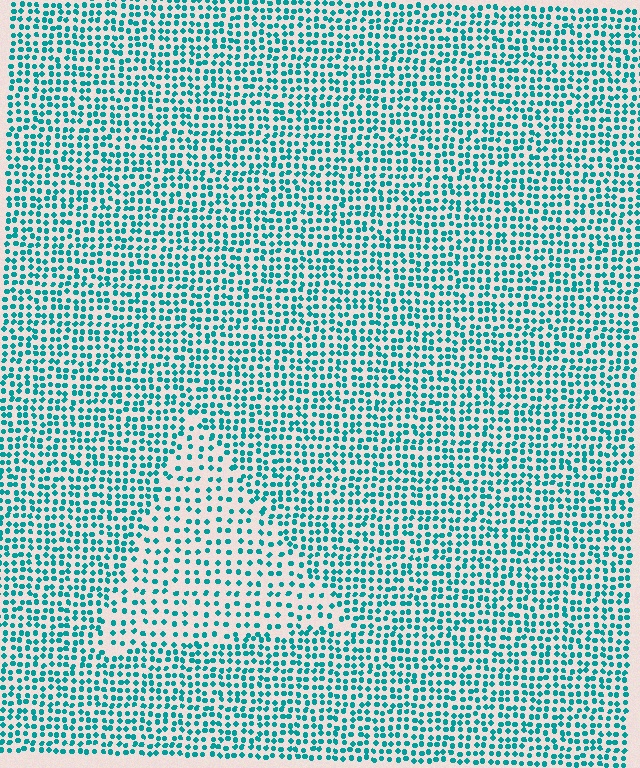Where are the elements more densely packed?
The elements are more densely packed outside the triangle boundary.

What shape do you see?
I see a triangle.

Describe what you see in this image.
The image contains small teal elements arranged at two different densities. A triangle-shaped region is visible where the elements are less densely packed than the surrounding area.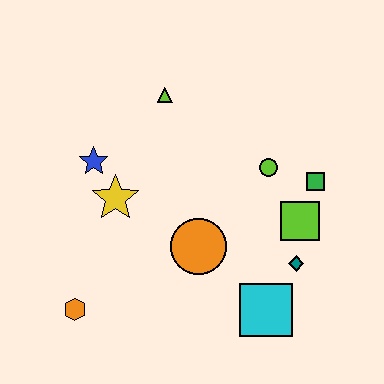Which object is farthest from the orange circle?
The lime triangle is farthest from the orange circle.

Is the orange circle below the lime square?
Yes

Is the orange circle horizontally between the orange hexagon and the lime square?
Yes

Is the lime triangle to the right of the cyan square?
No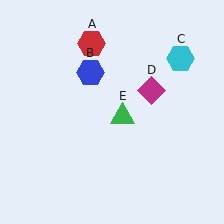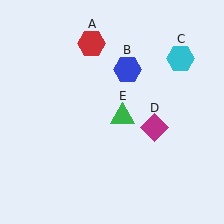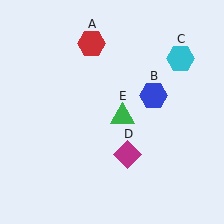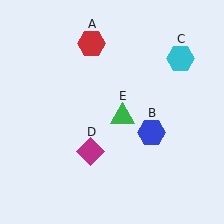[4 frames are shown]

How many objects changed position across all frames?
2 objects changed position: blue hexagon (object B), magenta diamond (object D).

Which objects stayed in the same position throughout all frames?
Red hexagon (object A) and cyan hexagon (object C) and green triangle (object E) remained stationary.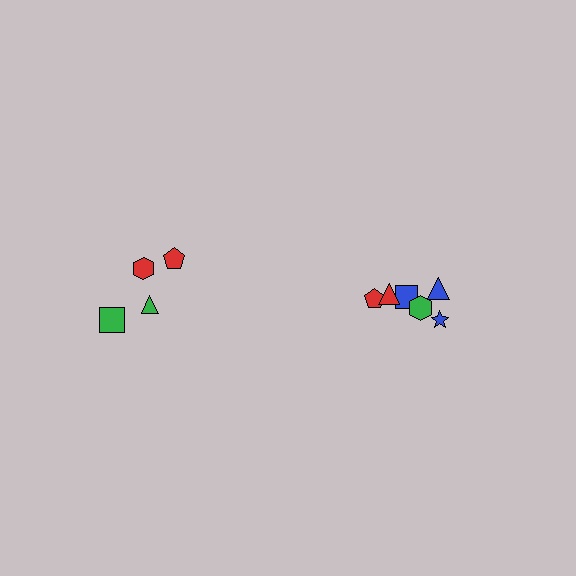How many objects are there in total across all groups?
There are 10 objects.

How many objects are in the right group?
There are 6 objects.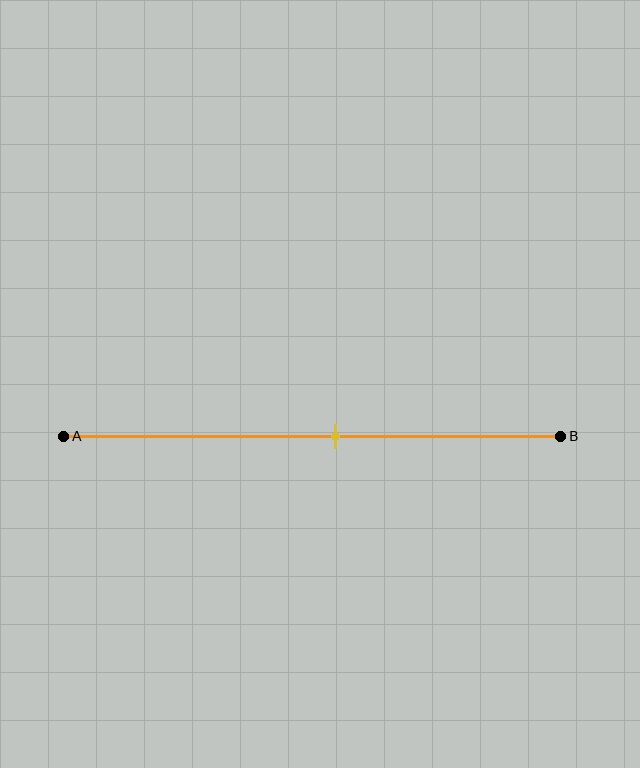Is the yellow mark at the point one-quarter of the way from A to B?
No, the mark is at about 55% from A, not at the 25% one-quarter point.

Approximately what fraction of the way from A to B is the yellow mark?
The yellow mark is approximately 55% of the way from A to B.